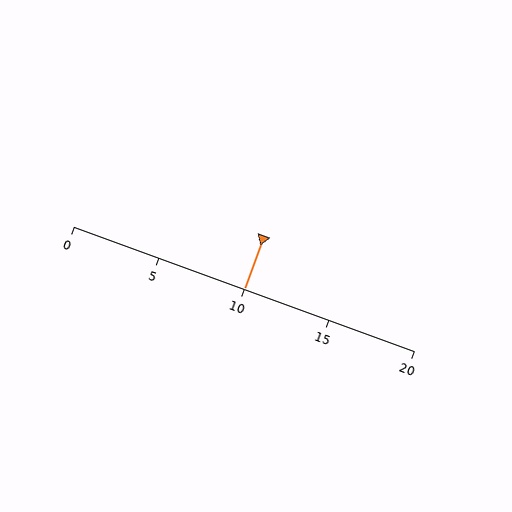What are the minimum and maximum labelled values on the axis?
The axis runs from 0 to 20.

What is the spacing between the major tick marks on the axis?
The major ticks are spaced 5 apart.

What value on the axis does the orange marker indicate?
The marker indicates approximately 10.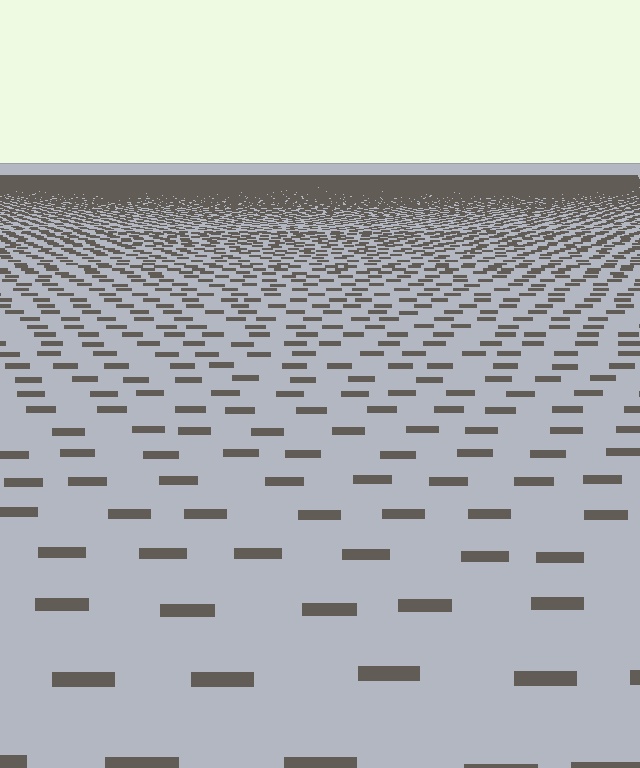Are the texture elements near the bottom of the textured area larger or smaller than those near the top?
Larger. Near the bottom, elements are closer to the viewer and appear at a bigger on-screen size.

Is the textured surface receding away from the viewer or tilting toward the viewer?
The surface is receding away from the viewer. Texture elements get smaller and denser toward the top.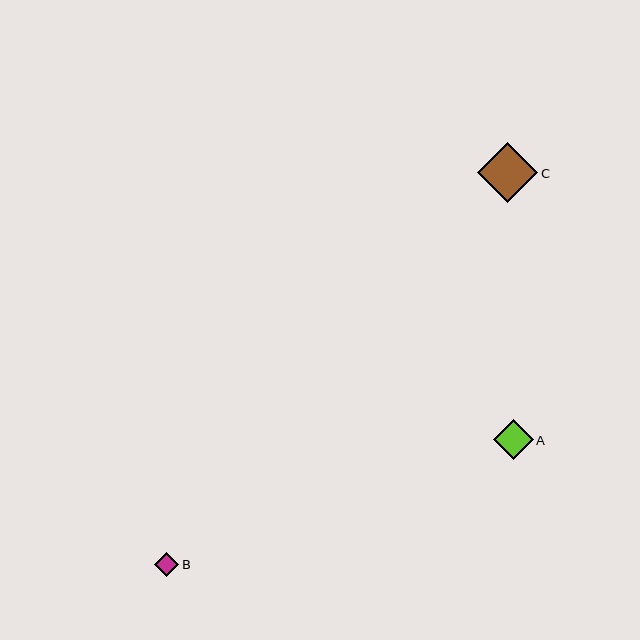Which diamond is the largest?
Diamond C is the largest with a size of approximately 60 pixels.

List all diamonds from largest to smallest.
From largest to smallest: C, A, B.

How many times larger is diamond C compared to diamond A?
Diamond C is approximately 1.5 times the size of diamond A.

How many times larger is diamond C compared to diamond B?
Diamond C is approximately 2.5 times the size of diamond B.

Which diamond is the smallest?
Diamond B is the smallest with a size of approximately 24 pixels.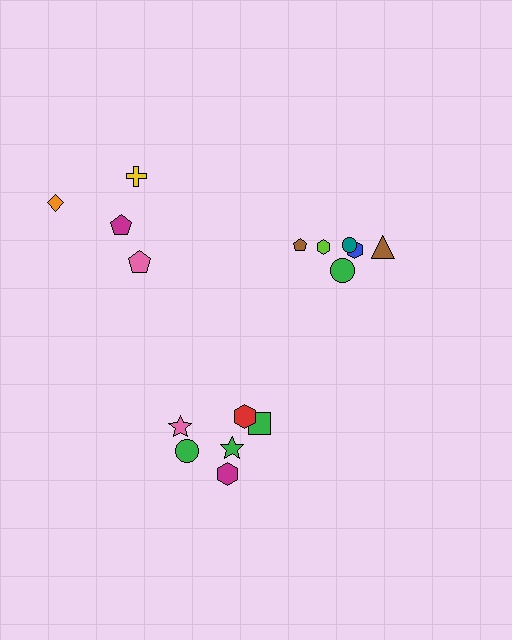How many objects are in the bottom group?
There are 6 objects.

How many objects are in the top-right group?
There are 6 objects.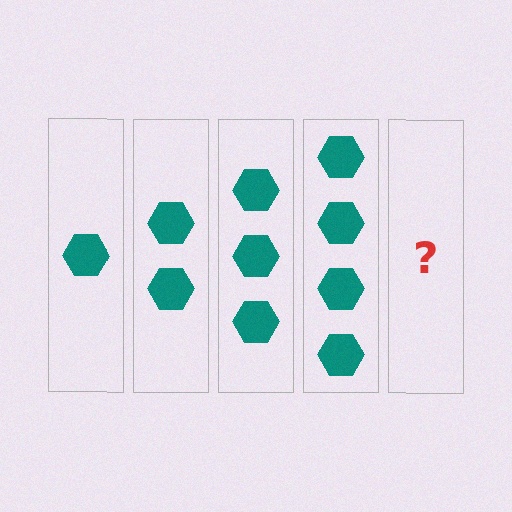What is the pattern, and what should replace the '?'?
The pattern is that each step adds one more hexagon. The '?' should be 5 hexagons.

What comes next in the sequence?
The next element should be 5 hexagons.